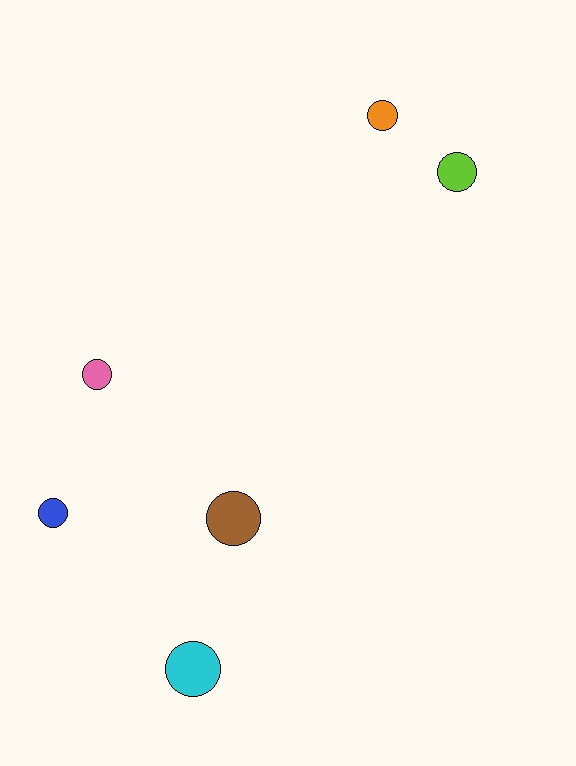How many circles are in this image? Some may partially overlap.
There are 6 circles.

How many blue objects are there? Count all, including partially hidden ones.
There is 1 blue object.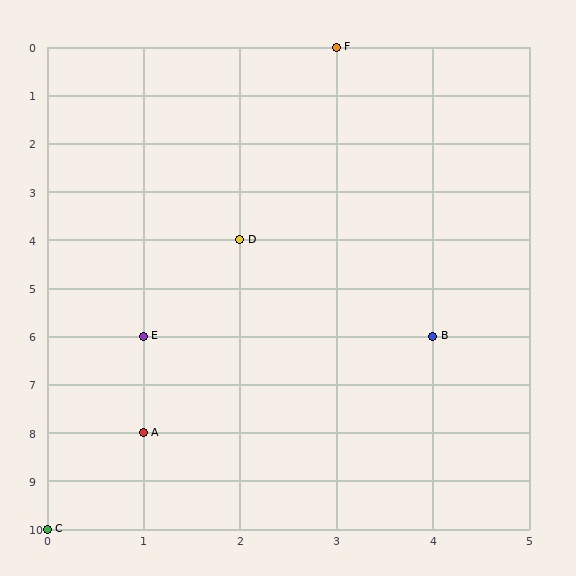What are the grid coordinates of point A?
Point A is at grid coordinates (1, 8).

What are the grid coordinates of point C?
Point C is at grid coordinates (0, 10).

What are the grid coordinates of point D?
Point D is at grid coordinates (2, 4).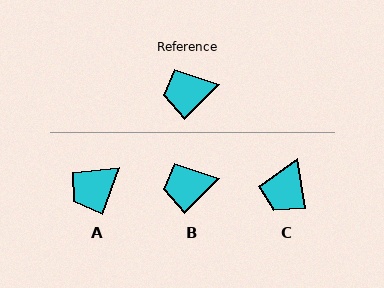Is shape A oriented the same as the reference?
No, it is off by about 25 degrees.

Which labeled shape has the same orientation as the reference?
B.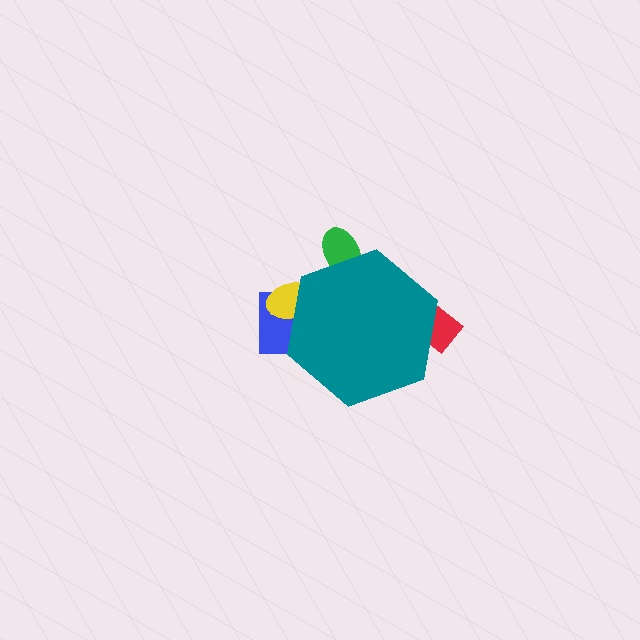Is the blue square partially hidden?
Yes, the blue square is partially hidden behind the teal hexagon.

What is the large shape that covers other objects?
A teal hexagon.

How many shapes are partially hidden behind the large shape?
4 shapes are partially hidden.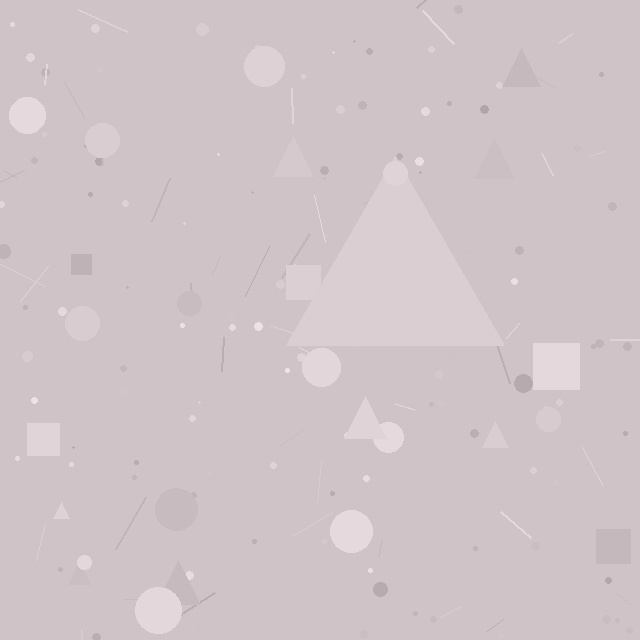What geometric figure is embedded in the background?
A triangle is embedded in the background.